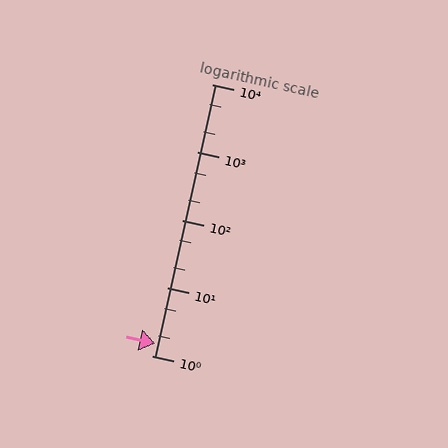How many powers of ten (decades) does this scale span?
The scale spans 4 decades, from 1 to 10000.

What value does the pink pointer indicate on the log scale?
The pointer indicates approximately 1.5.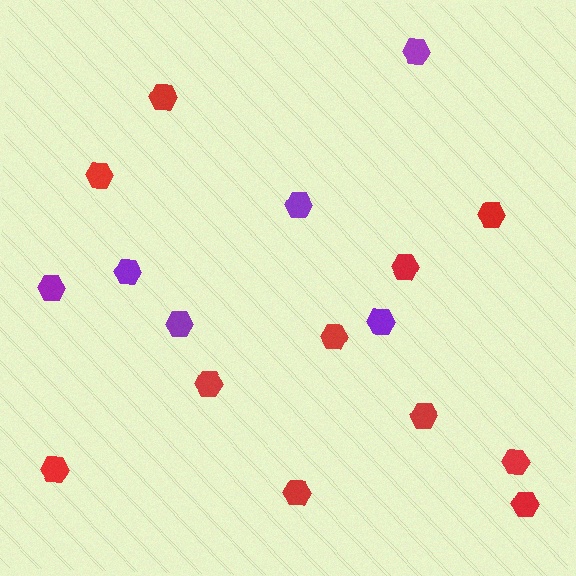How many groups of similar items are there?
There are 2 groups: one group of red hexagons (11) and one group of purple hexagons (6).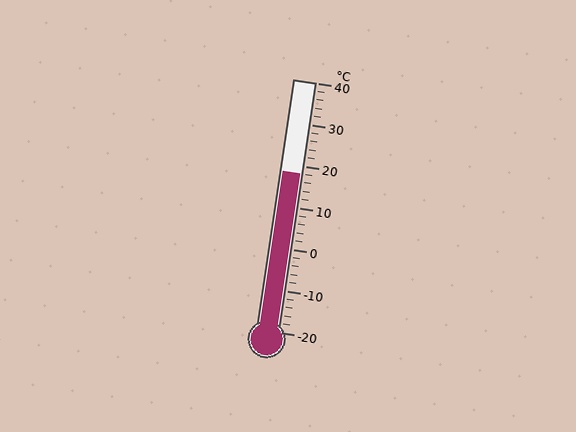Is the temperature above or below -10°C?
The temperature is above -10°C.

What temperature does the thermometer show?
The thermometer shows approximately 18°C.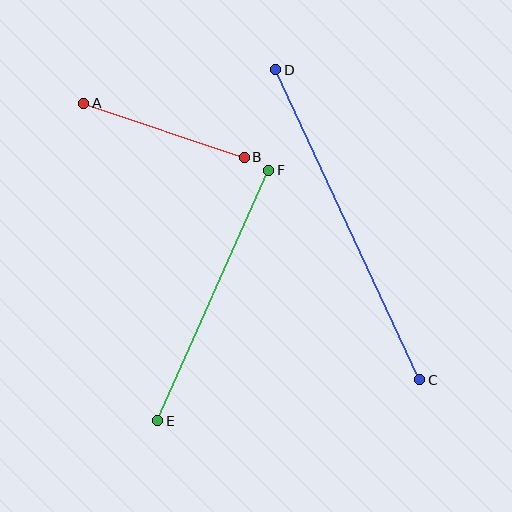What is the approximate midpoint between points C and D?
The midpoint is at approximately (348, 225) pixels.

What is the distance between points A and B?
The distance is approximately 169 pixels.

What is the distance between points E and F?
The distance is approximately 274 pixels.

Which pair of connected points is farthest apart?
Points C and D are farthest apart.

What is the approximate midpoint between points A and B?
The midpoint is at approximately (164, 130) pixels.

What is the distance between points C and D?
The distance is approximately 342 pixels.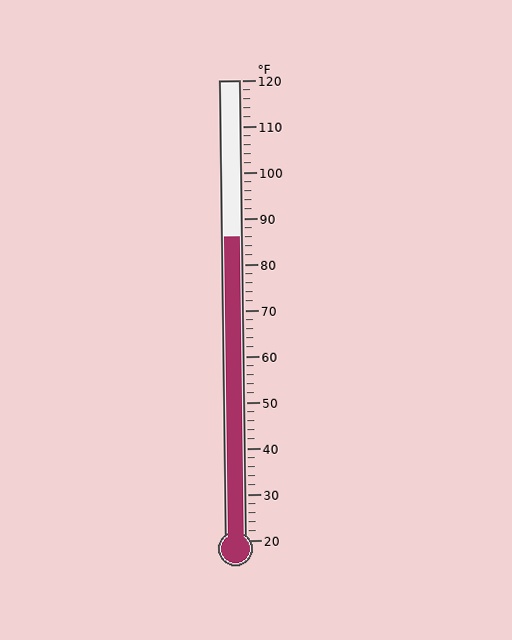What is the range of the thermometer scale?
The thermometer scale ranges from 20°F to 120°F.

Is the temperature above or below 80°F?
The temperature is above 80°F.